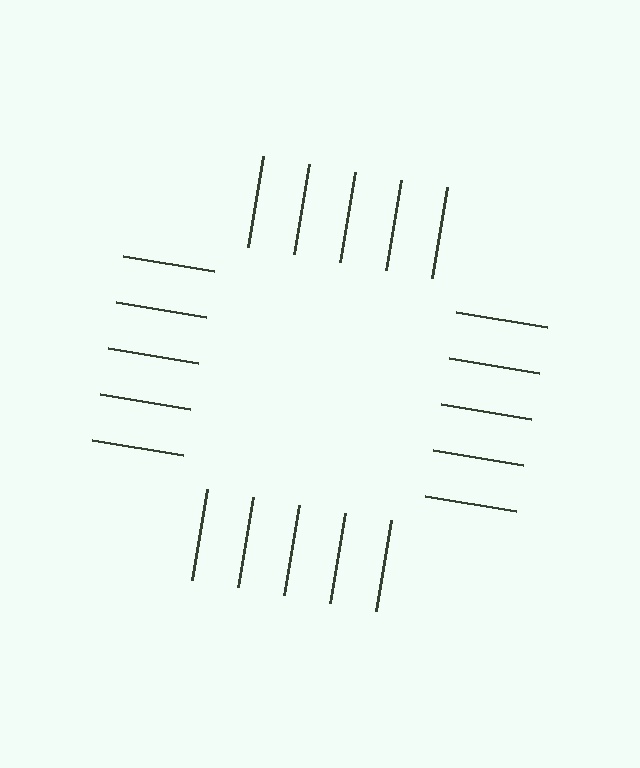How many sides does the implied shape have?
4 sides — the line-ends trace a square.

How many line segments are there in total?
20 — 5 along each of the 4 edges.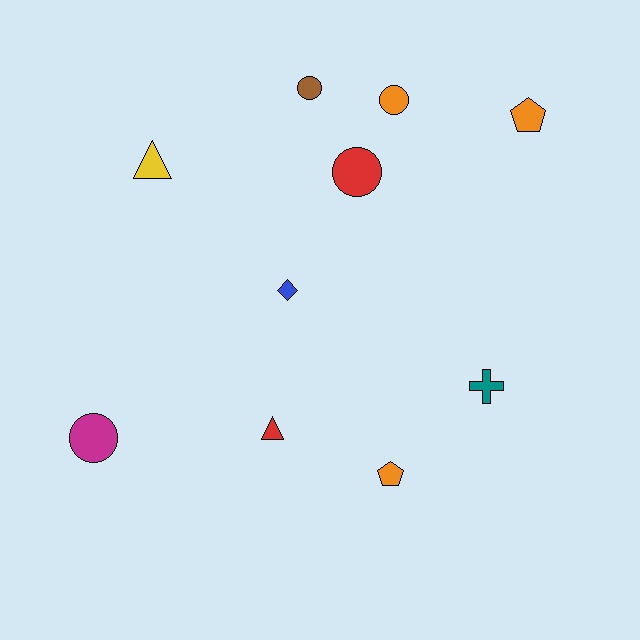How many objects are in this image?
There are 10 objects.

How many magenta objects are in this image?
There is 1 magenta object.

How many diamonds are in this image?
There is 1 diamond.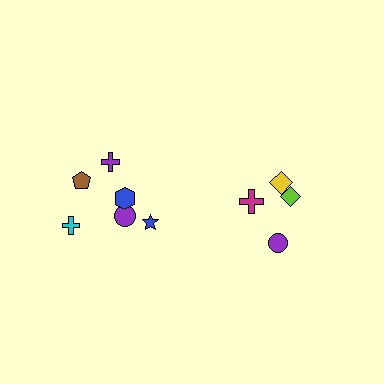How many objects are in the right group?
There are 4 objects.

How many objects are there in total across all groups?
There are 10 objects.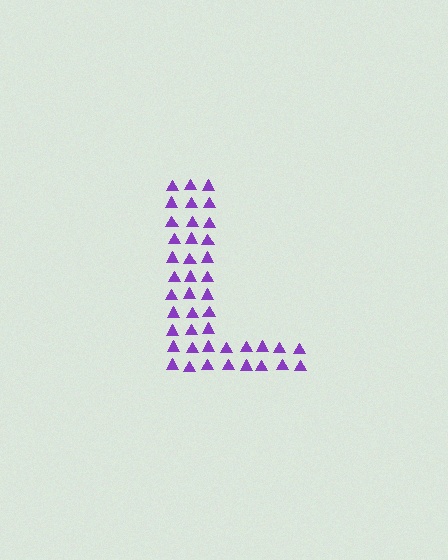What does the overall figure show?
The overall figure shows the letter L.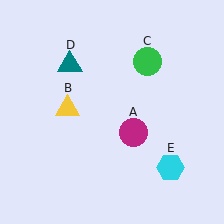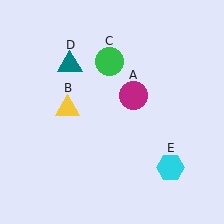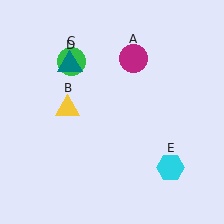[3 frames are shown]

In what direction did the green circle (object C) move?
The green circle (object C) moved left.